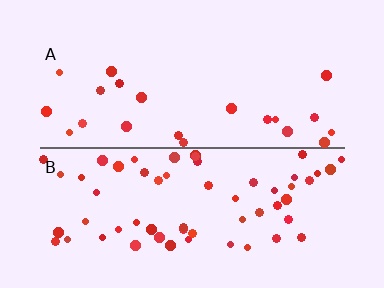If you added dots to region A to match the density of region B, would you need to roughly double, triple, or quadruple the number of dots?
Approximately triple.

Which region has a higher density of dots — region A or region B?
B (the bottom).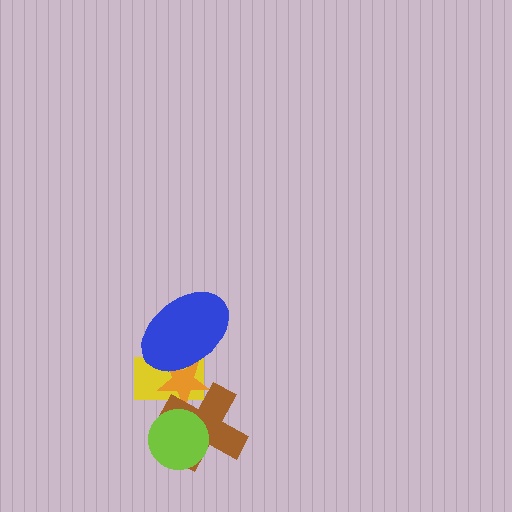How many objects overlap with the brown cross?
3 objects overlap with the brown cross.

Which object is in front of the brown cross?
The lime circle is in front of the brown cross.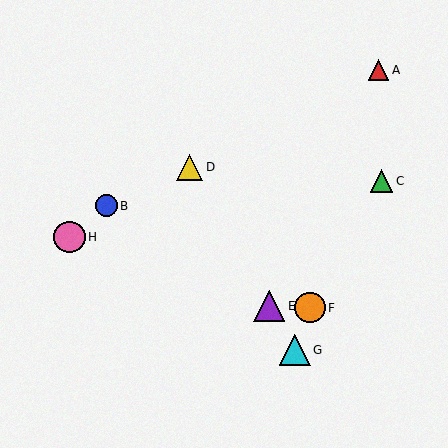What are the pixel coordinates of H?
Object H is at (70, 237).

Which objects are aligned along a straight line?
Objects D, E, G are aligned along a straight line.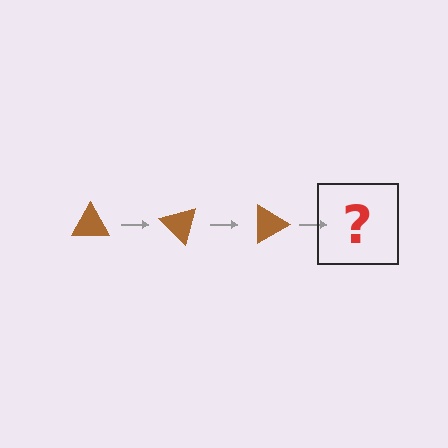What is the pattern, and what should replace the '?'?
The pattern is that the triangle rotates 45 degrees each step. The '?' should be a brown triangle rotated 135 degrees.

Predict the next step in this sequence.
The next step is a brown triangle rotated 135 degrees.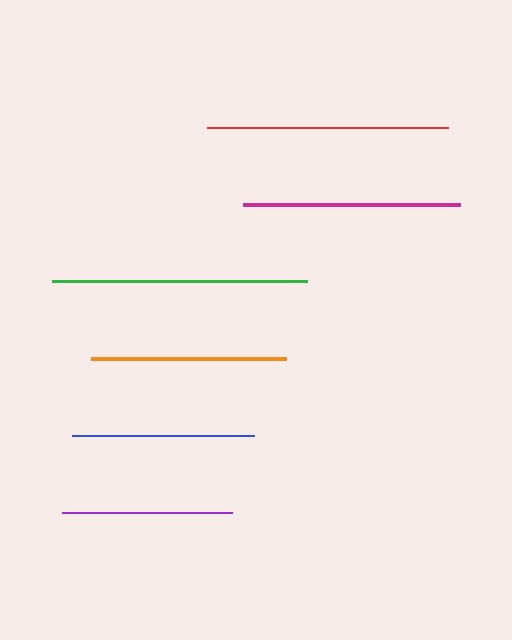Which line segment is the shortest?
The purple line is the shortest at approximately 170 pixels.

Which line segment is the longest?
The green line is the longest at approximately 256 pixels.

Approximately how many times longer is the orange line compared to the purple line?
The orange line is approximately 1.1 times the length of the purple line.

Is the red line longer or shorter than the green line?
The green line is longer than the red line.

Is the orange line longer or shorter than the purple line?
The orange line is longer than the purple line.